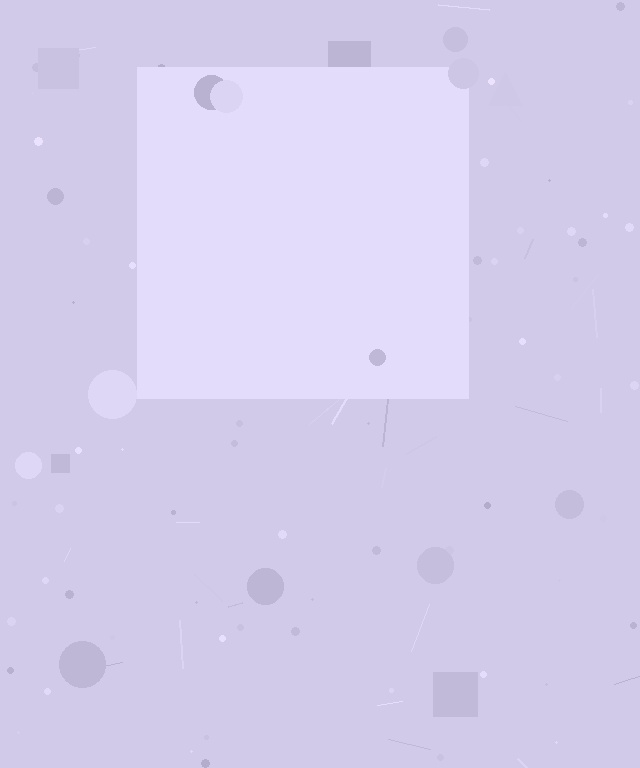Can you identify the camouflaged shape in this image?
The camouflaged shape is a square.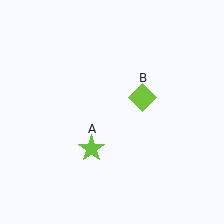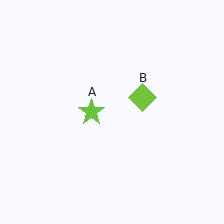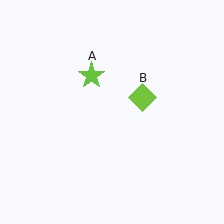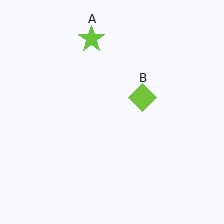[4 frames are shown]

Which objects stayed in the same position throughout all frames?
Lime diamond (object B) remained stationary.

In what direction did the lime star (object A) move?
The lime star (object A) moved up.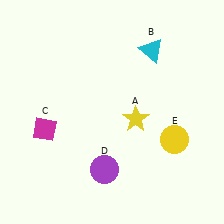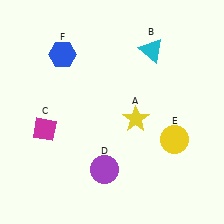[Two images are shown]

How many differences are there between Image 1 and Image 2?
There is 1 difference between the two images.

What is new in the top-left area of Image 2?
A blue hexagon (F) was added in the top-left area of Image 2.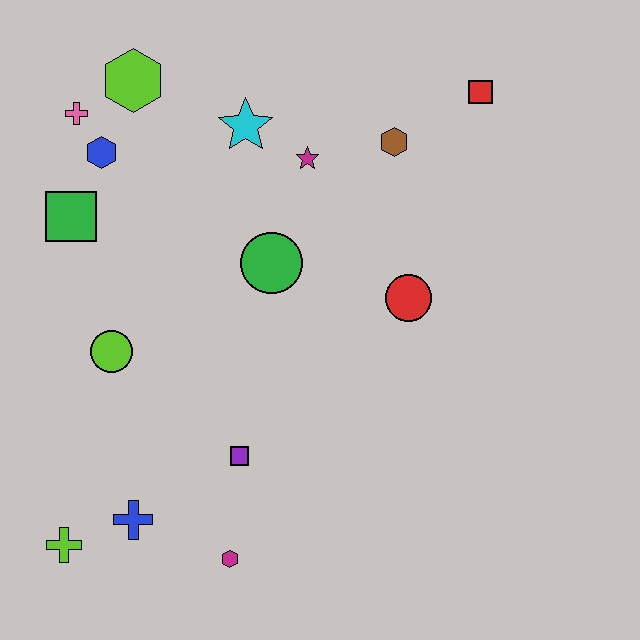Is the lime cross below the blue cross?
Yes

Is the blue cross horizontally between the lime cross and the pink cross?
No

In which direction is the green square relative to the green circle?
The green square is to the left of the green circle.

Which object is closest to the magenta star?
The cyan star is closest to the magenta star.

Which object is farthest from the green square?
The red square is farthest from the green square.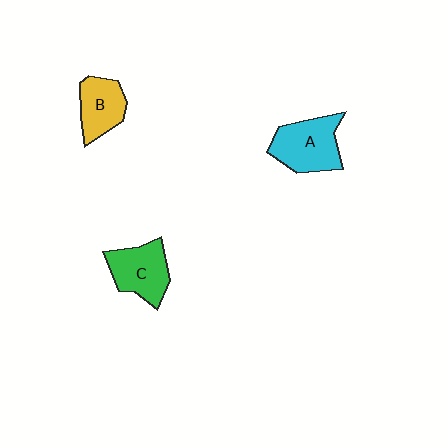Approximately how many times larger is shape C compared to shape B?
Approximately 1.2 times.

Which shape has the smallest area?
Shape B (yellow).